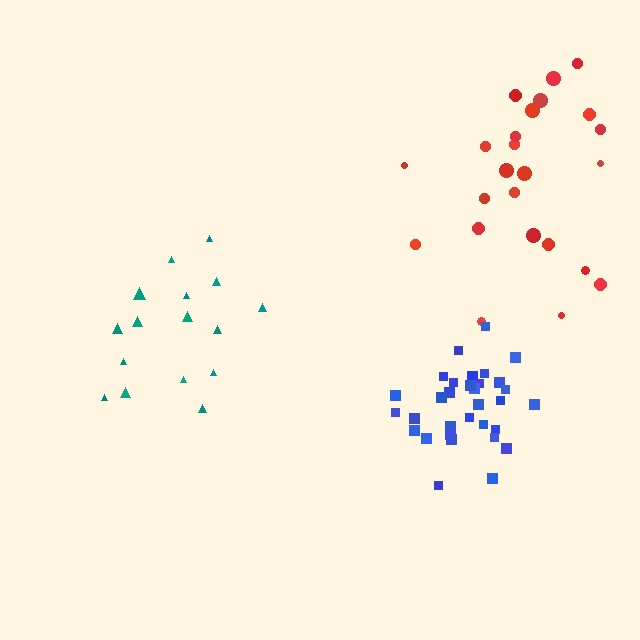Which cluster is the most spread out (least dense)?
Teal.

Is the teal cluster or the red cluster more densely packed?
Red.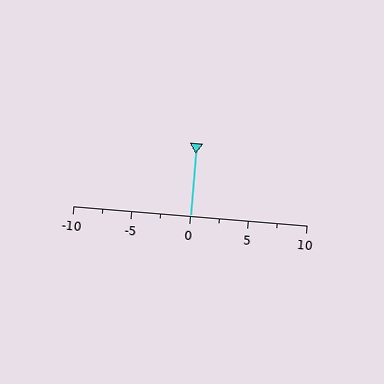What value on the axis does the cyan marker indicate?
The marker indicates approximately 0.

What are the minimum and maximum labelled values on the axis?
The axis runs from -10 to 10.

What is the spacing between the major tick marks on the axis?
The major ticks are spaced 5 apart.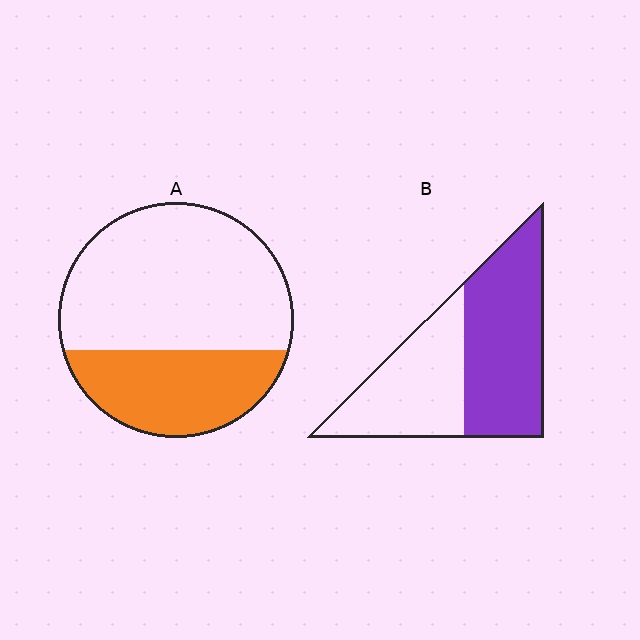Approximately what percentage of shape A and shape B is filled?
A is approximately 35% and B is approximately 55%.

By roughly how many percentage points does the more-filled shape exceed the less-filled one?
By roughly 20 percentage points (B over A).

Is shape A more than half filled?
No.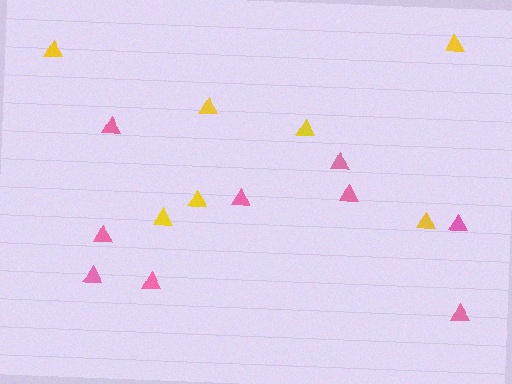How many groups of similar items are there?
There are 2 groups: one group of yellow triangles (7) and one group of pink triangles (9).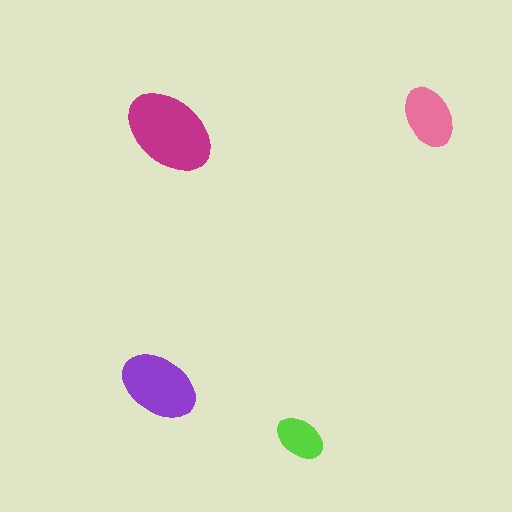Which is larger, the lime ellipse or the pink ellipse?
The pink one.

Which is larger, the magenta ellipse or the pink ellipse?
The magenta one.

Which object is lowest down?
The lime ellipse is bottommost.